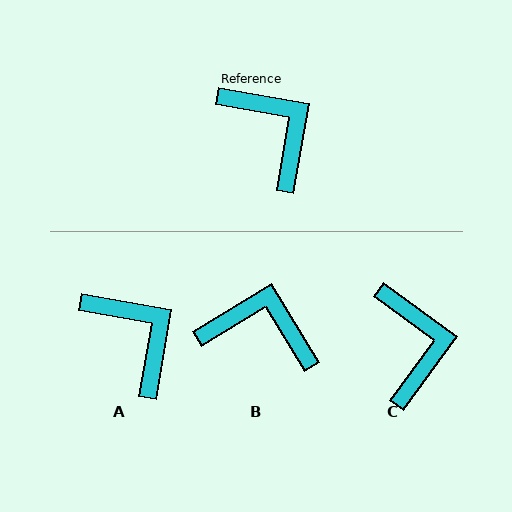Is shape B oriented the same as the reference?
No, it is off by about 41 degrees.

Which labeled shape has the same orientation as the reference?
A.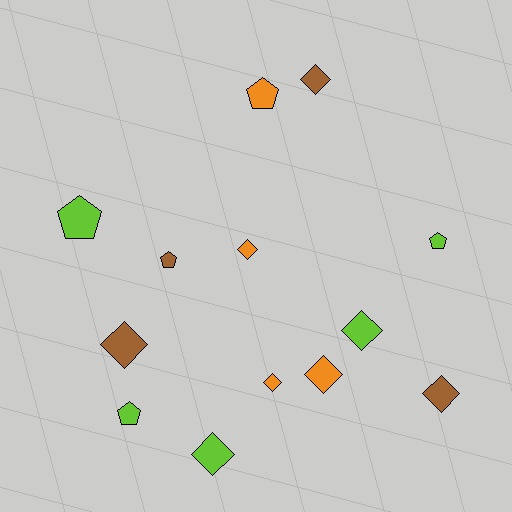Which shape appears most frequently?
Diamond, with 8 objects.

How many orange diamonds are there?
There are 3 orange diamonds.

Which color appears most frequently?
Lime, with 5 objects.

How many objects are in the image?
There are 13 objects.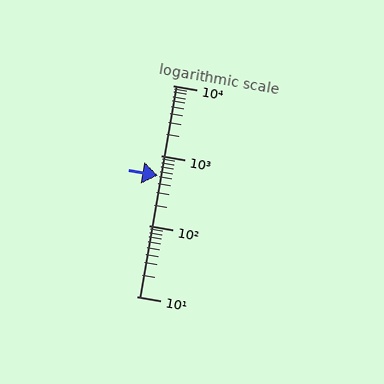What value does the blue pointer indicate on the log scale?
The pointer indicates approximately 520.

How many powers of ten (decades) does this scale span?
The scale spans 3 decades, from 10 to 10000.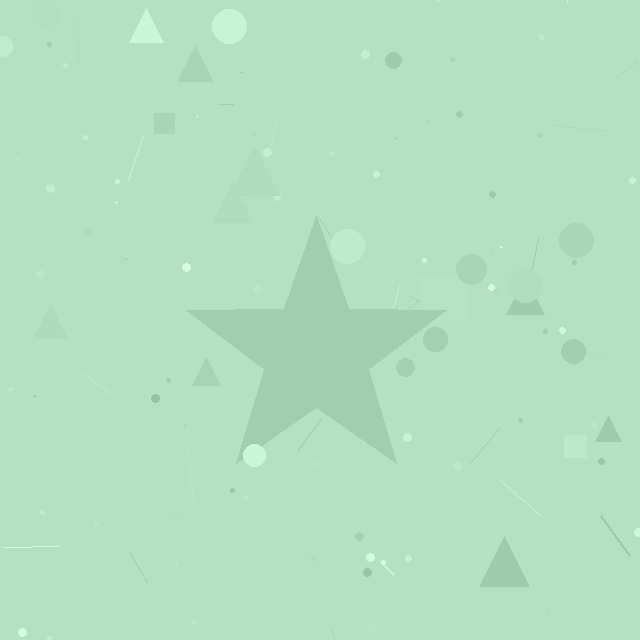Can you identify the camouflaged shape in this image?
The camouflaged shape is a star.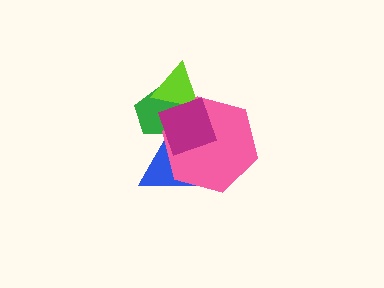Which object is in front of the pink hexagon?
The magenta diamond is in front of the pink hexagon.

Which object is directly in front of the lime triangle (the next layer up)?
The pink hexagon is directly in front of the lime triangle.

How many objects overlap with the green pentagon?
4 objects overlap with the green pentagon.